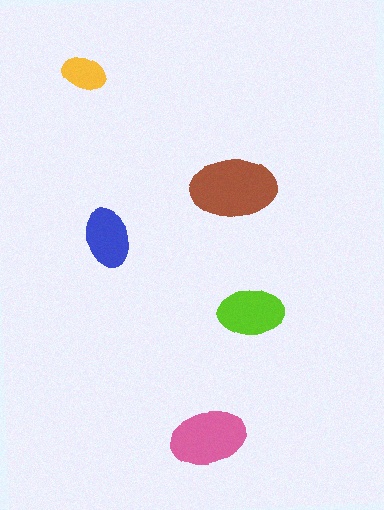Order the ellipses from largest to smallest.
the brown one, the pink one, the lime one, the blue one, the yellow one.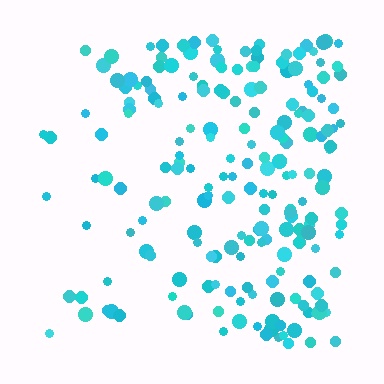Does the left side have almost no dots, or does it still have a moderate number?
Still a moderate number, just noticeably fewer than the right.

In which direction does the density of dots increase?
From left to right, with the right side densest.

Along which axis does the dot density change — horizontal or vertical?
Horizontal.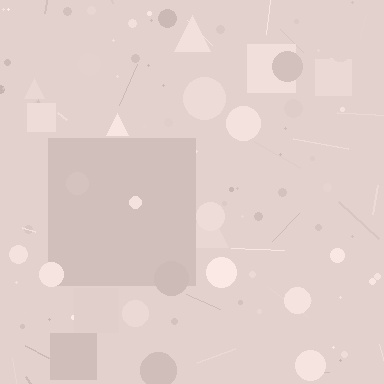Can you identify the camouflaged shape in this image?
The camouflaged shape is a square.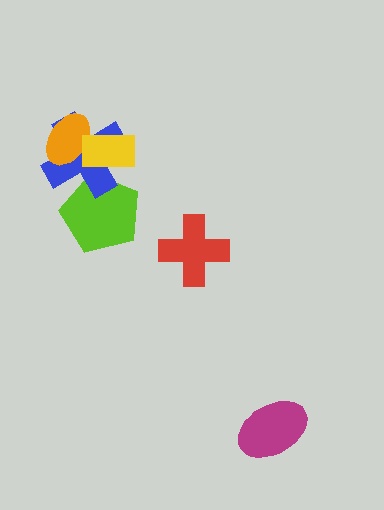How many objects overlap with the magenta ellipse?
0 objects overlap with the magenta ellipse.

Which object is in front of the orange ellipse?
The yellow rectangle is in front of the orange ellipse.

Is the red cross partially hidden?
No, no other shape covers it.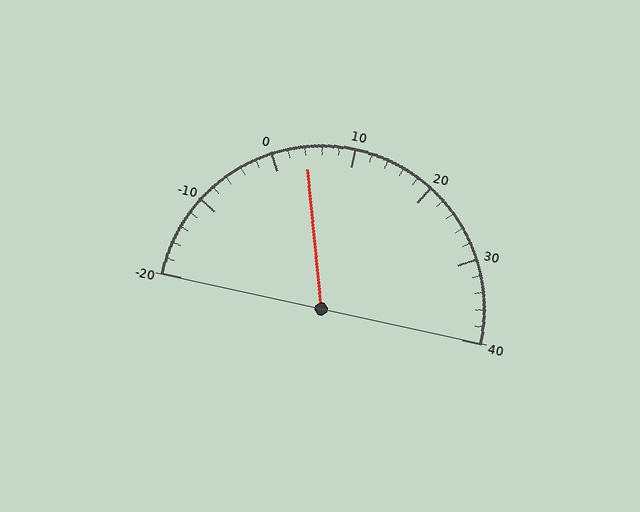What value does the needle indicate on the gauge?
The needle indicates approximately 4.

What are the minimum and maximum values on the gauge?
The gauge ranges from -20 to 40.